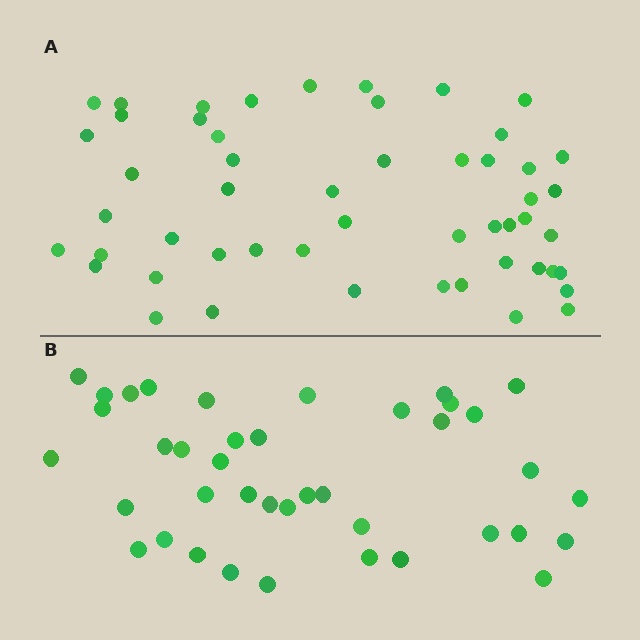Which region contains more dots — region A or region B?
Region A (the top region) has more dots.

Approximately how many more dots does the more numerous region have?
Region A has roughly 12 or so more dots than region B.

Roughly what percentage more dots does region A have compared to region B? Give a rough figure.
About 30% more.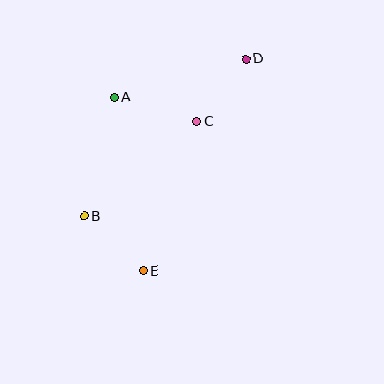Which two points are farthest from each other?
Points D and E are farthest from each other.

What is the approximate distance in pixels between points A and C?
The distance between A and C is approximately 86 pixels.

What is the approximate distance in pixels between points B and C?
The distance between B and C is approximately 147 pixels.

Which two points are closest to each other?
Points C and D are closest to each other.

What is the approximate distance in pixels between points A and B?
The distance between A and B is approximately 123 pixels.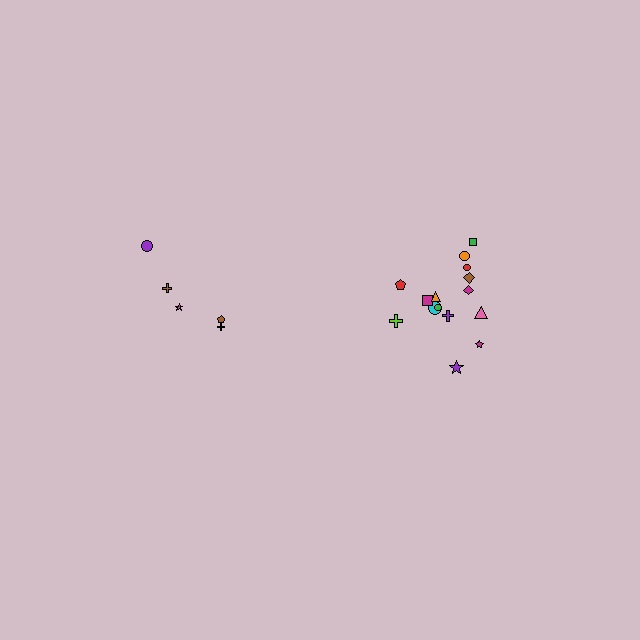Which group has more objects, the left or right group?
The right group.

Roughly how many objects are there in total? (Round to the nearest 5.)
Roughly 20 objects in total.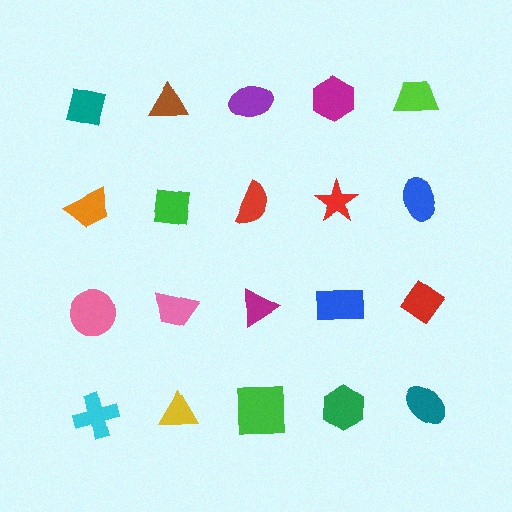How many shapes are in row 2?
5 shapes.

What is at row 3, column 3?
A magenta triangle.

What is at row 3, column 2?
A pink trapezoid.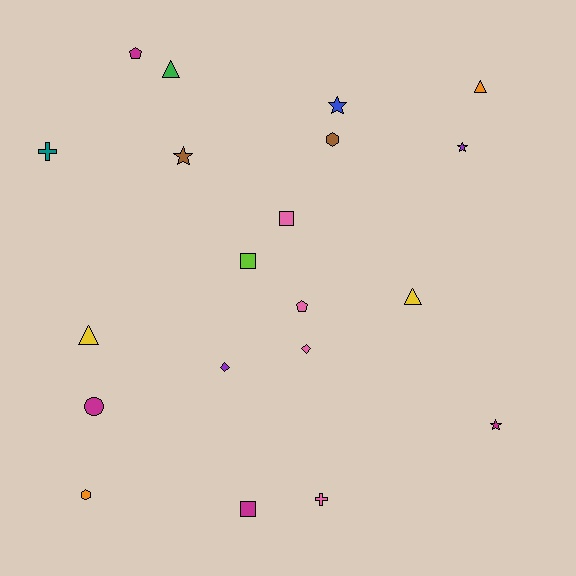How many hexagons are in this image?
There are 2 hexagons.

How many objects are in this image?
There are 20 objects.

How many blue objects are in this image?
There is 1 blue object.